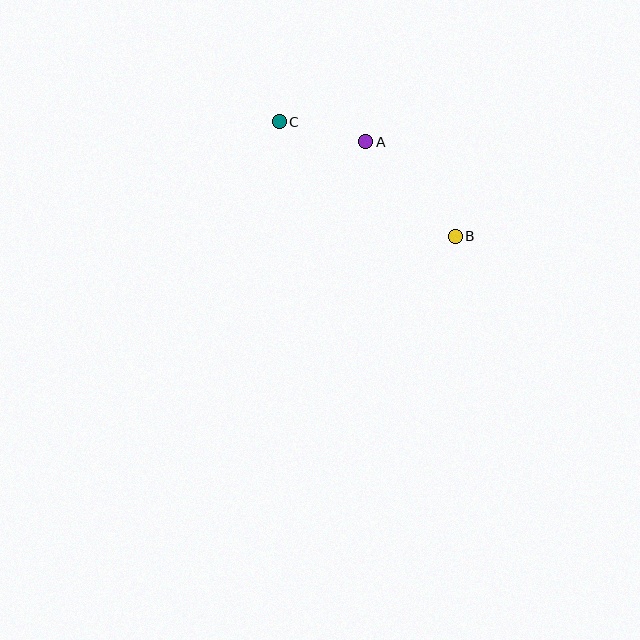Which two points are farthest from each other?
Points B and C are farthest from each other.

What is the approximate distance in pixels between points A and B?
The distance between A and B is approximately 130 pixels.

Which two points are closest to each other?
Points A and C are closest to each other.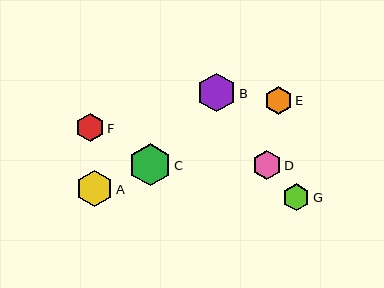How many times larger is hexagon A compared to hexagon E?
Hexagon A is approximately 1.3 times the size of hexagon E.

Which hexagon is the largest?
Hexagon C is the largest with a size of approximately 42 pixels.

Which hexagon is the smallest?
Hexagon G is the smallest with a size of approximately 27 pixels.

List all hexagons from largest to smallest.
From largest to smallest: C, B, A, D, F, E, G.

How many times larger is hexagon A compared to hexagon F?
Hexagon A is approximately 1.3 times the size of hexagon F.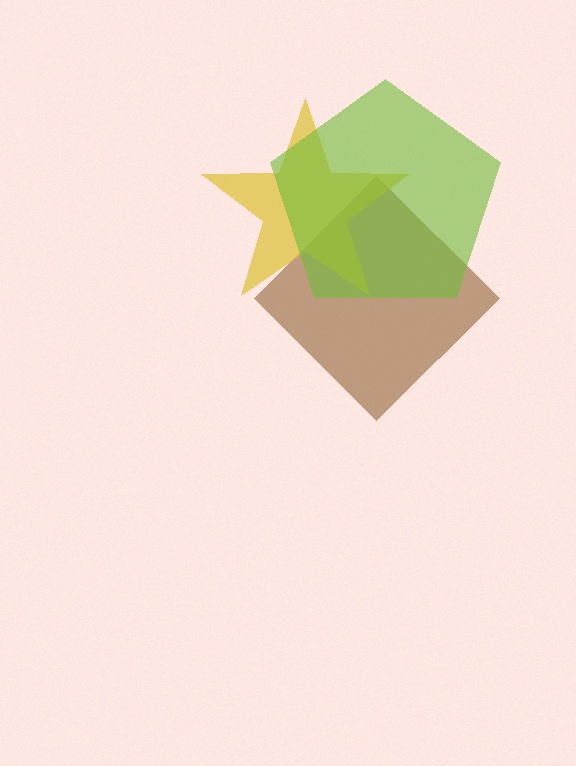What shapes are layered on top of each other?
The layered shapes are: a brown diamond, a yellow star, a lime pentagon.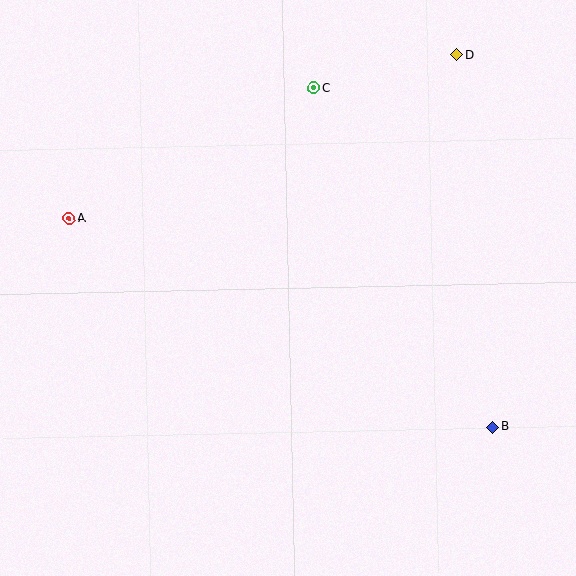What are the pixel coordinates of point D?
Point D is at (457, 55).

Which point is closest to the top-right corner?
Point D is closest to the top-right corner.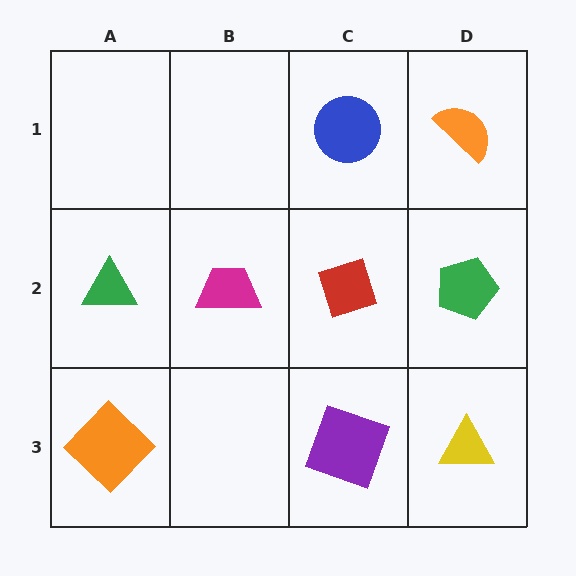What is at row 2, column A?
A green triangle.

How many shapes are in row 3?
3 shapes.